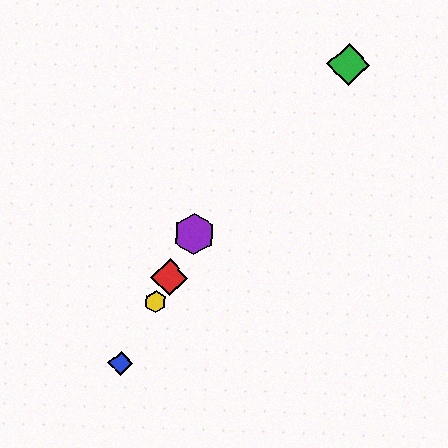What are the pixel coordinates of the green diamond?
The green diamond is at (348, 64).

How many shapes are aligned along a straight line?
4 shapes (the red diamond, the blue diamond, the yellow hexagon, the purple hexagon) are aligned along a straight line.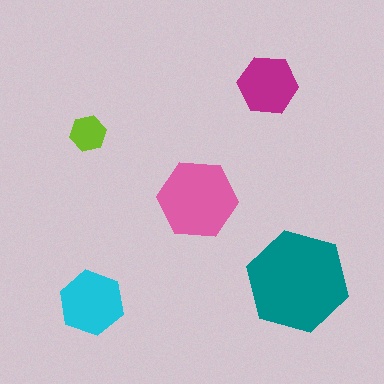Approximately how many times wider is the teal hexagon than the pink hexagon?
About 1.5 times wider.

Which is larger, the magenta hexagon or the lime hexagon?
The magenta one.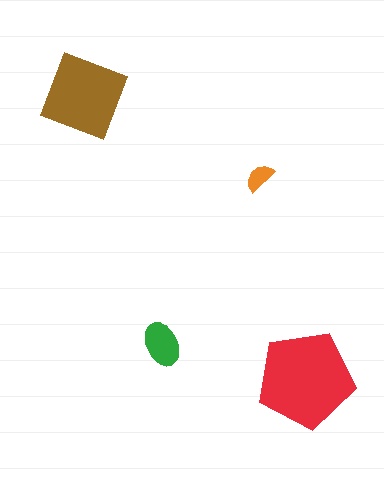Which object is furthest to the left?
The brown square is leftmost.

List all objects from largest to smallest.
The red pentagon, the brown square, the green ellipse, the orange semicircle.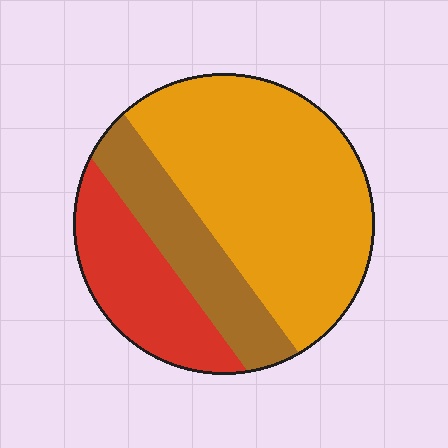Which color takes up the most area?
Orange, at roughly 55%.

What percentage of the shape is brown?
Brown takes up about one fifth (1/5) of the shape.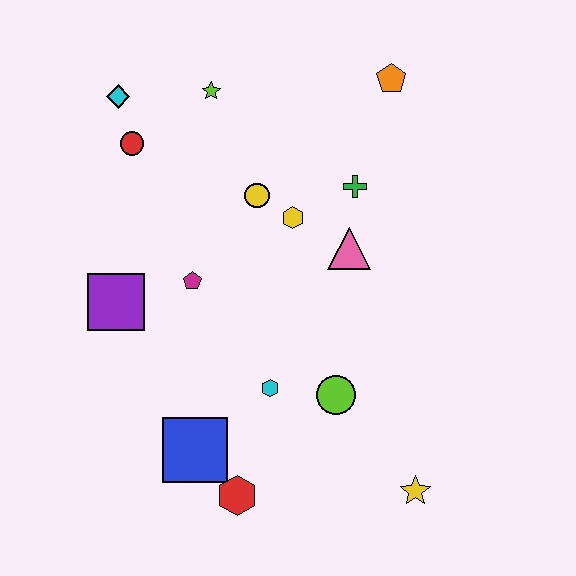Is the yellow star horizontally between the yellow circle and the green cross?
No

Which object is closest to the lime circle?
The cyan hexagon is closest to the lime circle.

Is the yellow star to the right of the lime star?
Yes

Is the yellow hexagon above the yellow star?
Yes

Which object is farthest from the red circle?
The yellow star is farthest from the red circle.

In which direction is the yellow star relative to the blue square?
The yellow star is to the right of the blue square.